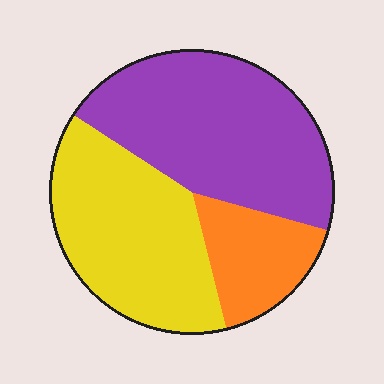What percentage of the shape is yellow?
Yellow covers 38% of the shape.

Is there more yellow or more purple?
Purple.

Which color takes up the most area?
Purple, at roughly 45%.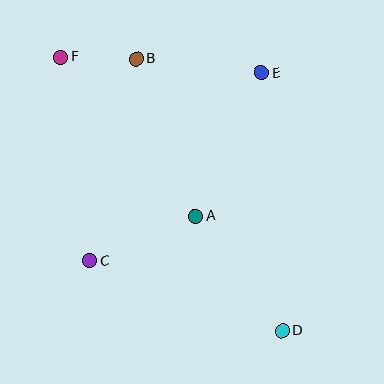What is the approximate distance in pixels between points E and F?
The distance between E and F is approximately 201 pixels.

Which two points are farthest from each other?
Points D and F are farthest from each other.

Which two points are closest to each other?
Points B and F are closest to each other.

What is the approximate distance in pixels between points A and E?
The distance between A and E is approximately 158 pixels.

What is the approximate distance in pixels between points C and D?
The distance between C and D is approximately 205 pixels.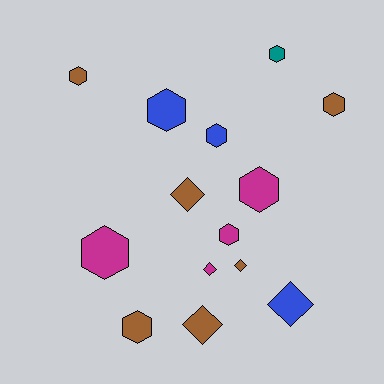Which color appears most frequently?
Brown, with 6 objects.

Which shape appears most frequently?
Hexagon, with 9 objects.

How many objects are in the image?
There are 14 objects.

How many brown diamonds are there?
There are 3 brown diamonds.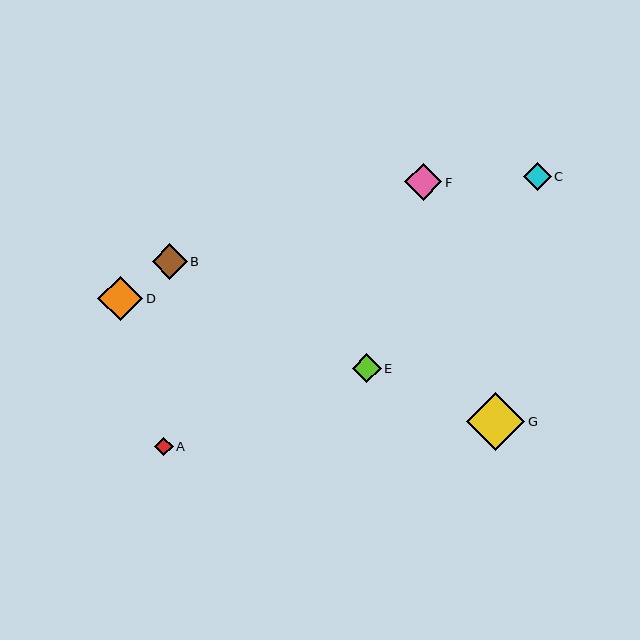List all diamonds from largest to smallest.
From largest to smallest: G, D, F, B, E, C, A.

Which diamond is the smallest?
Diamond A is the smallest with a size of approximately 19 pixels.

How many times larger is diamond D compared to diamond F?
Diamond D is approximately 1.2 times the size of diamond F.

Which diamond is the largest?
Diamond G is the largest with a size of approximately 58 pixels.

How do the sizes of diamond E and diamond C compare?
Diamond E and diamond C are approximately the same size.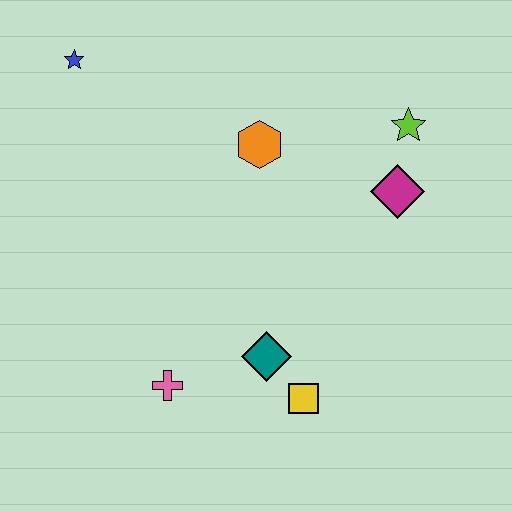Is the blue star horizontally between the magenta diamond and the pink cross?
No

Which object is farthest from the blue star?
The yellow square is farthest from the blue star.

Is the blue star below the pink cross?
No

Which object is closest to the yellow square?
The teal diamond is closest to the yellow square.